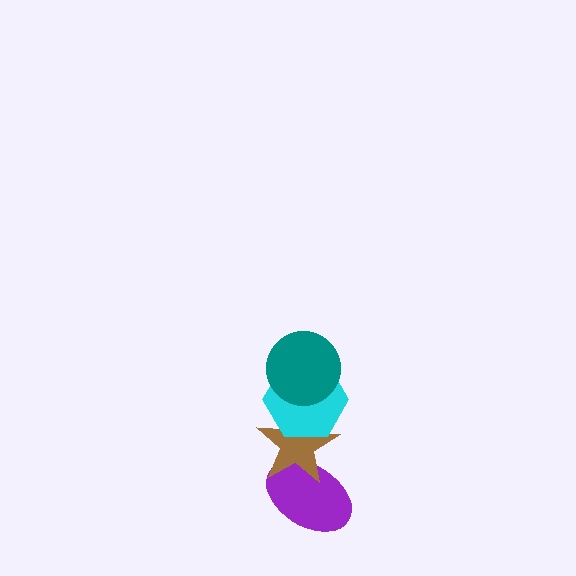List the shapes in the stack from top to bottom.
From top to bottom: the teal circle, the cyan hexagon, the brown star, the purple ellipse.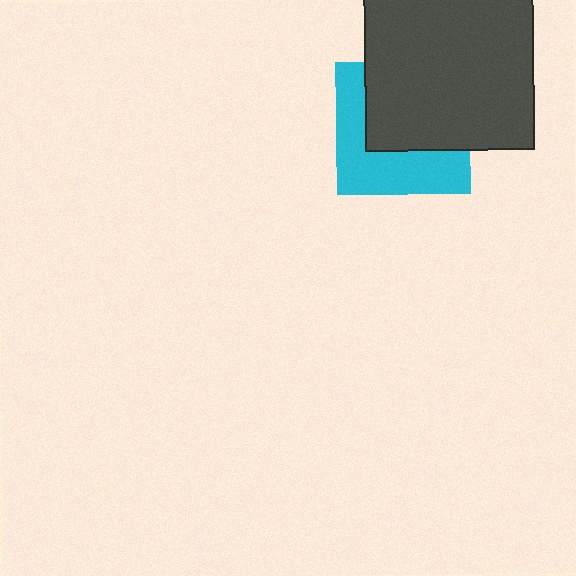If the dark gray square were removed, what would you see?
You would see the complete cyan square.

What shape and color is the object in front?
The object in front is a dark gray square.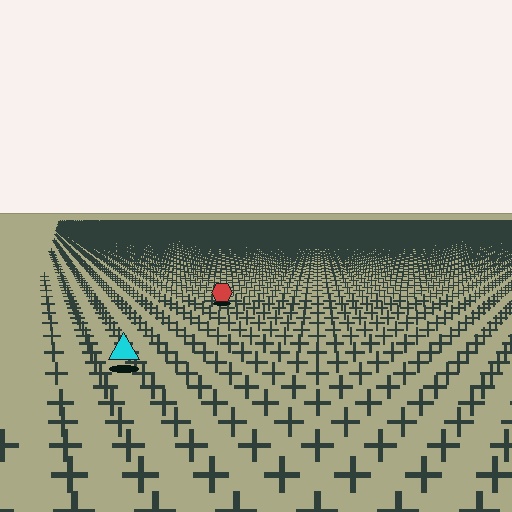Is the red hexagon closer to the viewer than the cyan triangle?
No. The cyan triangle is closer — you can tell from the texture gradient: the ground texture is coarser near it.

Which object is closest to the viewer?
The cyan triangle is closest. The texture marks near it are larger and more spread out.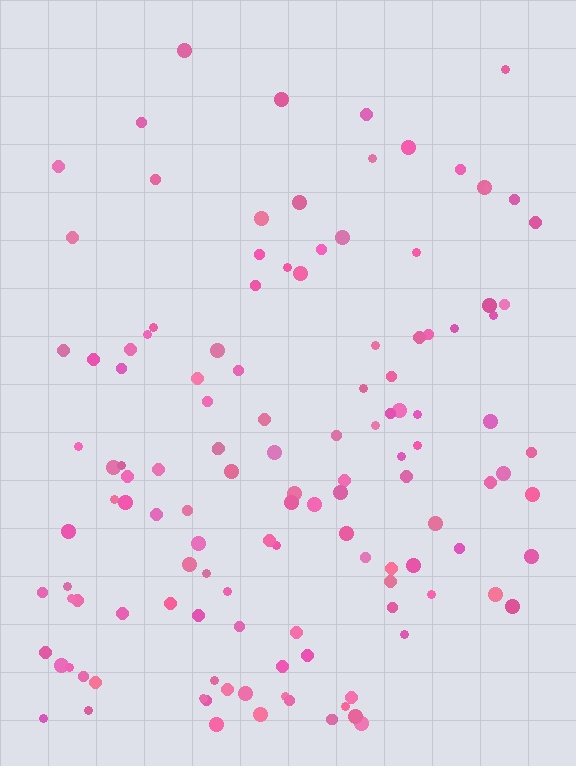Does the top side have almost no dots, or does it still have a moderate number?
Still a moderate number, just noticeably fewer than the bottom.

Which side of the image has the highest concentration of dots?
The bottom.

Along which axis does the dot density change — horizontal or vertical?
Vertical.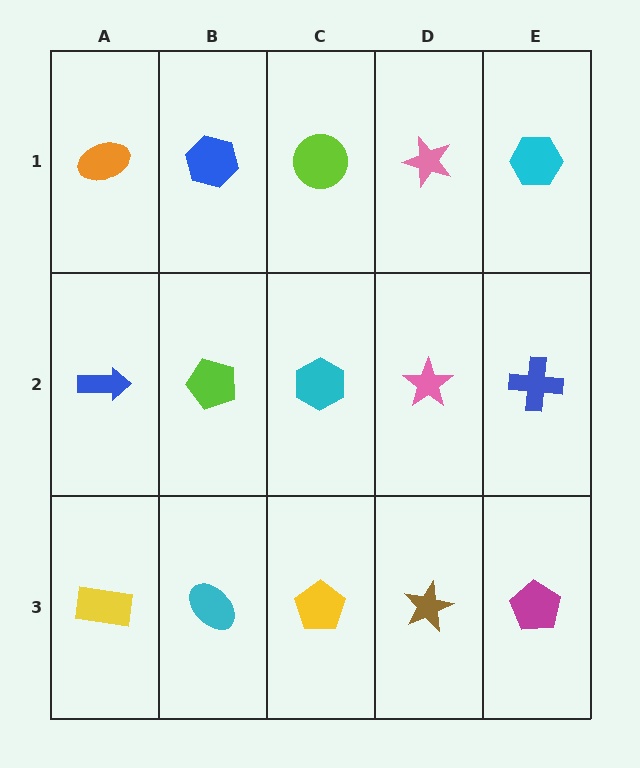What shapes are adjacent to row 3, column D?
A pink star (row 2, column D), a yellow pentagon (row 3, column C), a magenta pentagon (row 3, column E).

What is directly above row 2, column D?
A pink star.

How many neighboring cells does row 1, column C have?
3.